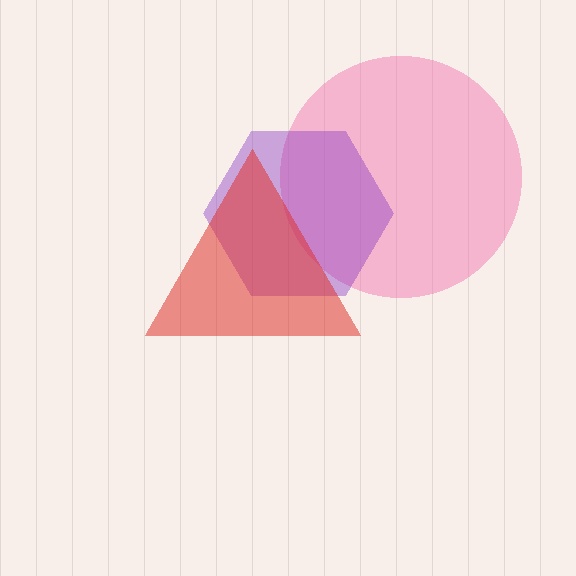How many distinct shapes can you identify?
There are 3 distinct shapes: a pink circle, a purple hexagon, a red triangle.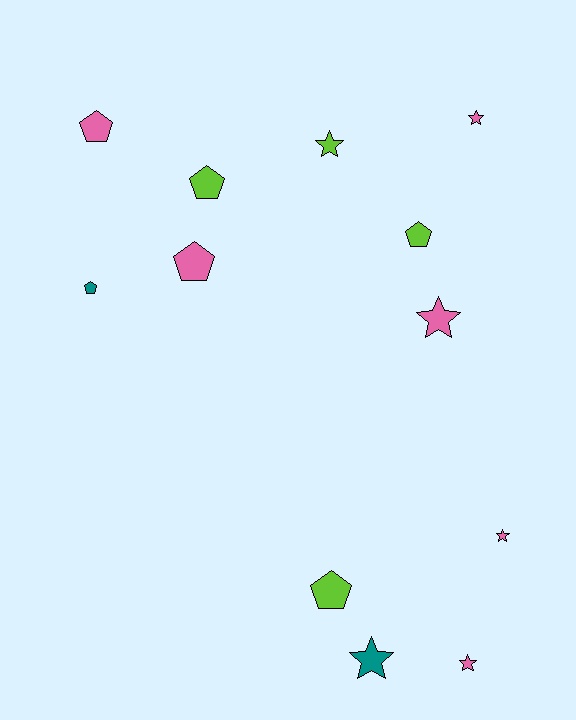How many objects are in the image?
There are 12 objects.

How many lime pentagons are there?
There are 3 lime pentagons.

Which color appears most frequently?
Pink, with 6 objects.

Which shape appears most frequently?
Pentagon, with 6 objects.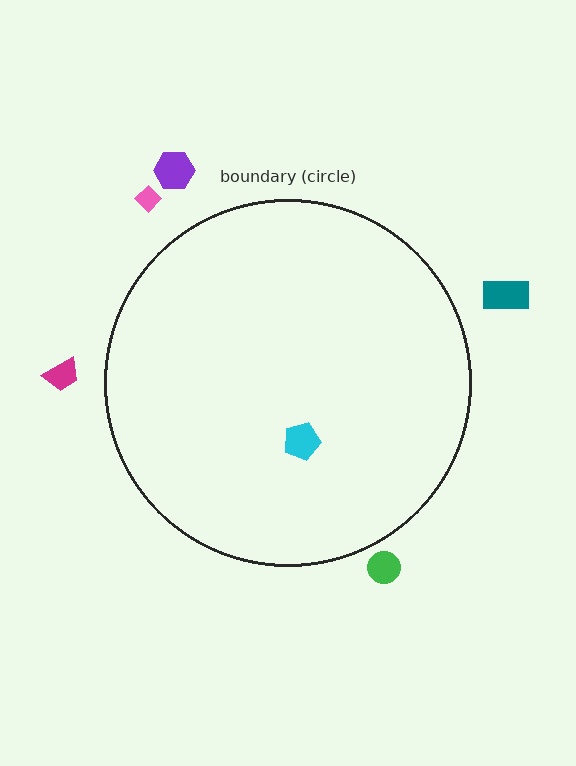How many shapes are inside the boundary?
1 inside, 5 outside.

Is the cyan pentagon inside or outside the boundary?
Inside.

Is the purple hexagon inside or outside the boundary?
Outside.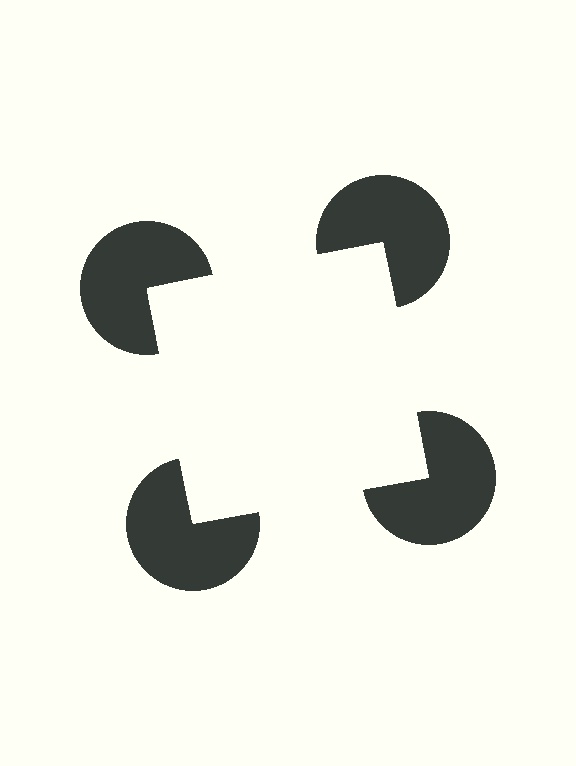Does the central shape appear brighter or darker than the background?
It typically appears slightly brighter than the background, even though no actual brightness change is drawn.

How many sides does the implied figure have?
4 sides.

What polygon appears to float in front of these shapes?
An illusory square — its edges are inferred from the aligned wedge cuts in the pac-man discs, not physically drawn.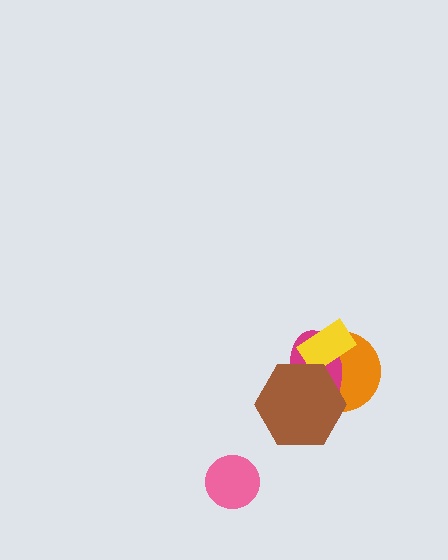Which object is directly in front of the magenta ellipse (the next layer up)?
The yellow rectangle is directly in front of the magenta ellipse.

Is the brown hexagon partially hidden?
No, no other shape covers it.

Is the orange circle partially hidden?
Yes, it is partially covered by another shape.